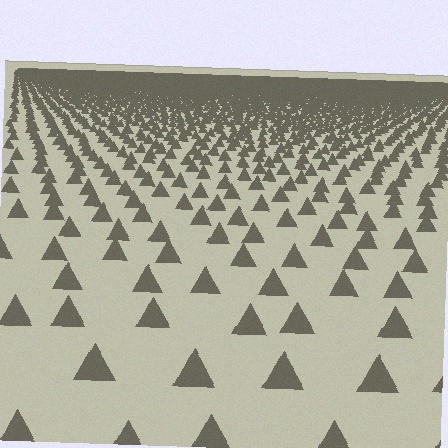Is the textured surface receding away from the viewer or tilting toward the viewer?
The surface is receding away from the viewer. Texture elements get smaller and denser toward the top.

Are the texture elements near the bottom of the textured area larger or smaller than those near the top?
Larger. Near the bottom, elements are closer to the viewer and appear at a bigger on-screen size.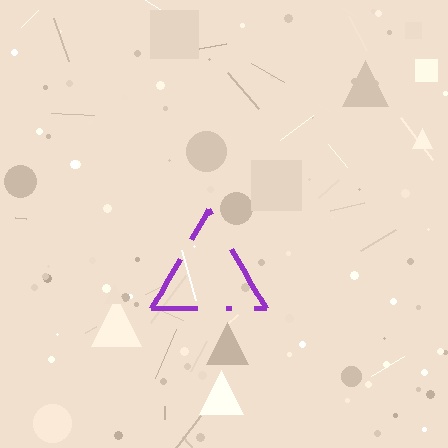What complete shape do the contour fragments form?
The contour fragments form a triangle.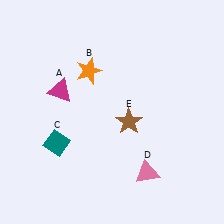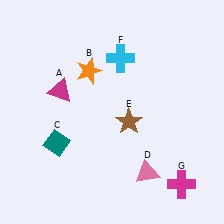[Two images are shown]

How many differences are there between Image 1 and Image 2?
There are 2 differences between the two images.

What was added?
A cyan cross (F), a magenta cross (G) were added in Image 2.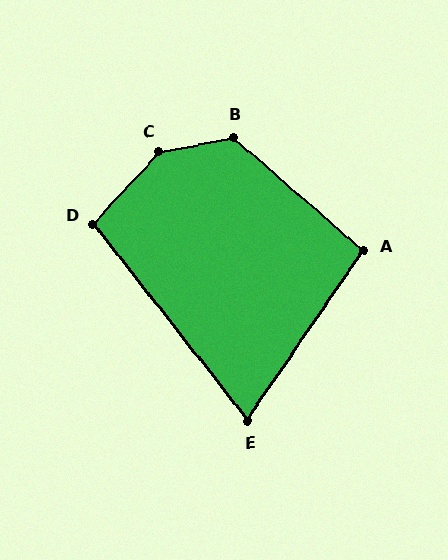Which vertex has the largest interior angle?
C, at approximately 145 degrees.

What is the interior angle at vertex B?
Approximately 127 degrees (obtuse).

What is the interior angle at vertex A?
Approximately 97 degrees (obtuse).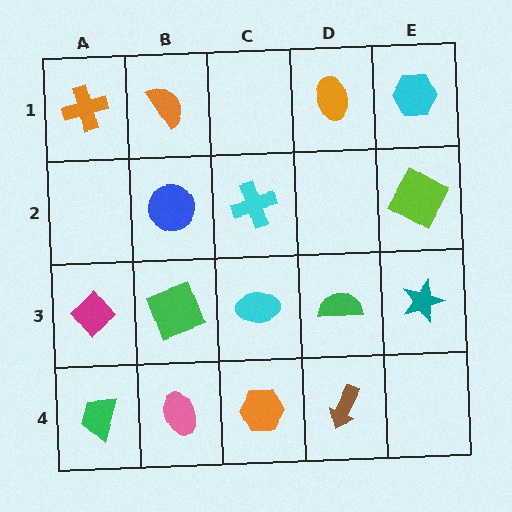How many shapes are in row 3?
5 shapes.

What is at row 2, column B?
A blue circle.